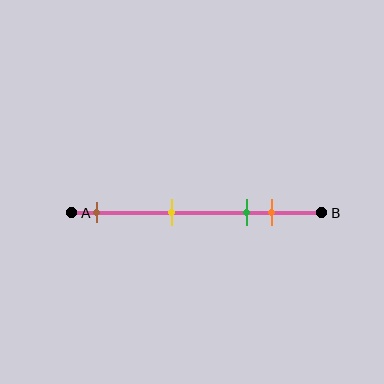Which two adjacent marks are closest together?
The green and orange marks are the closest adjacent pair.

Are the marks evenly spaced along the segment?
No, the marks are not evenly spaced.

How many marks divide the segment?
There are 4 marks dividing the segment.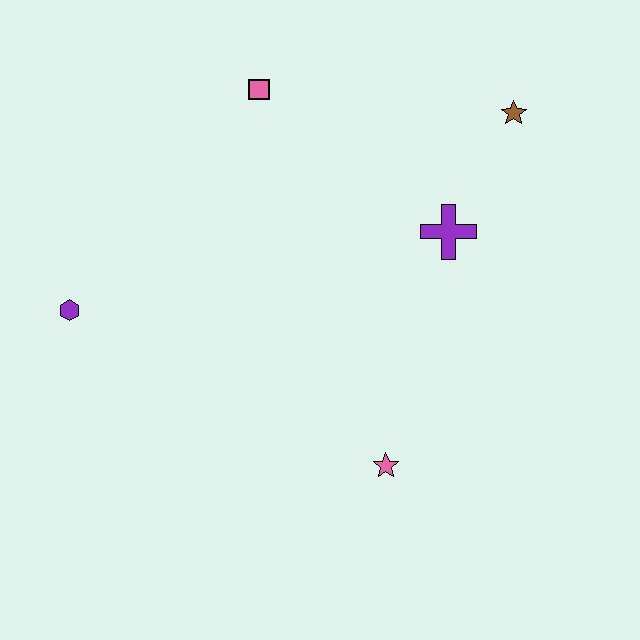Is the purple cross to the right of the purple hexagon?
Yes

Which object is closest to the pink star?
The purple cross is closest to the pink star.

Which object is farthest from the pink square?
The pink star is farthest from the pink square.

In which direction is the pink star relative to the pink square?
The pink star is below the pink square.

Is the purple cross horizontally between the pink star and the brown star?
Yes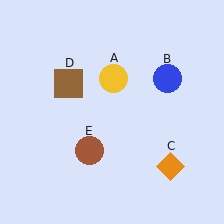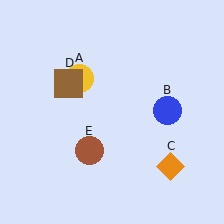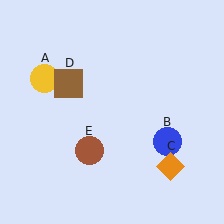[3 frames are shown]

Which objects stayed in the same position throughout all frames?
Orange diamond (object C) and brown square (object D) and brown circle (object E) remained stationary.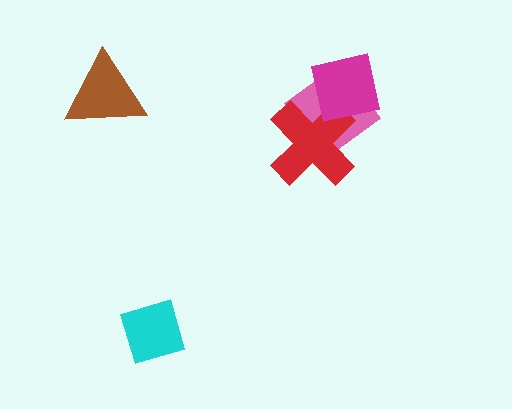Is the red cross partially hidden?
Yes, it is partially covered by another shape.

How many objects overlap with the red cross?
2 objects overlap with the red cross.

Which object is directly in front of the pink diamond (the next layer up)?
The red cross is directly in front of the pink diamond.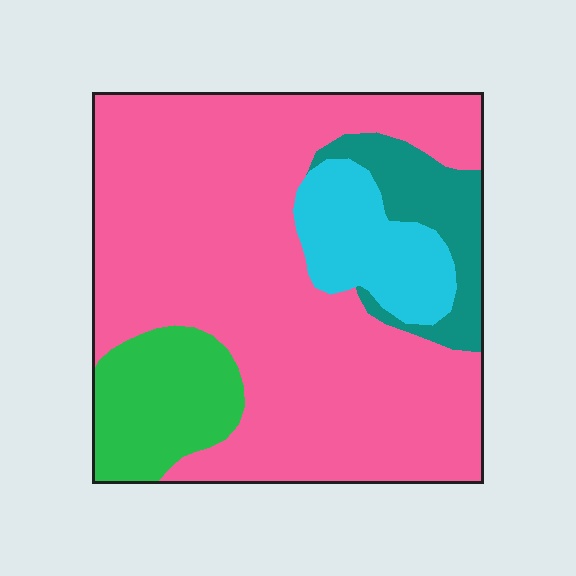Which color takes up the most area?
Pink, at roughly 65%.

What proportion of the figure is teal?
Teal covers about 10% of the figure.